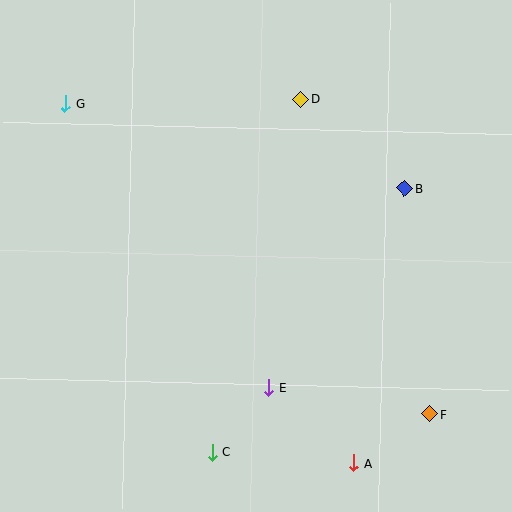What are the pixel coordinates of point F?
Point F is at (430, 414).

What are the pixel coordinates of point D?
Point D is at (300, 99).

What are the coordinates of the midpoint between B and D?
The midpoint between B and D is at (352, 144).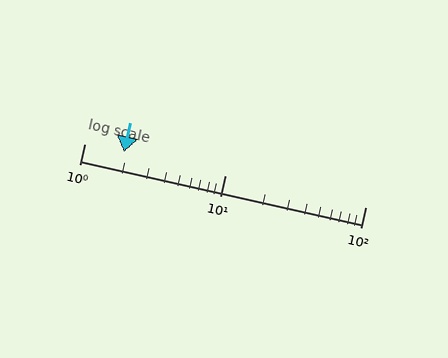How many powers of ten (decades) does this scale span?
The scale spans 2 decades, from 1 to 100.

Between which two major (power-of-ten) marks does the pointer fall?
The pointer is between 1 and 10.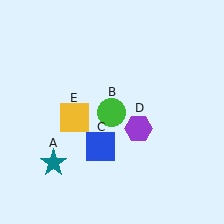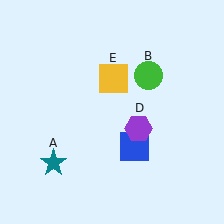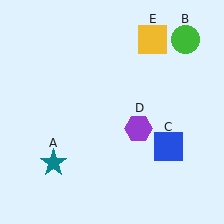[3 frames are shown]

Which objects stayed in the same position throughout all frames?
Teal star (object A) and purple hexagon (object D) remained stationary.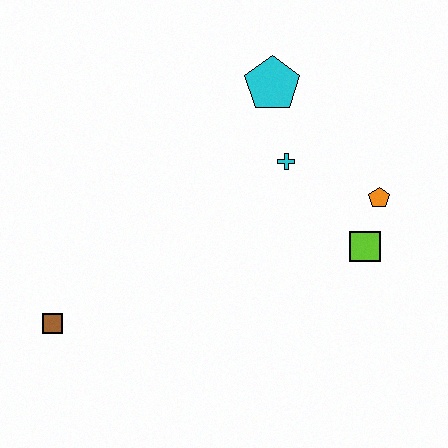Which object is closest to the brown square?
The cyan cross is closest to the brown square.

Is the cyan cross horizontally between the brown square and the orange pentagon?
Yes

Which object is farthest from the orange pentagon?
The brown square is farthest from the orange pentagon.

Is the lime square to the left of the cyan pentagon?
No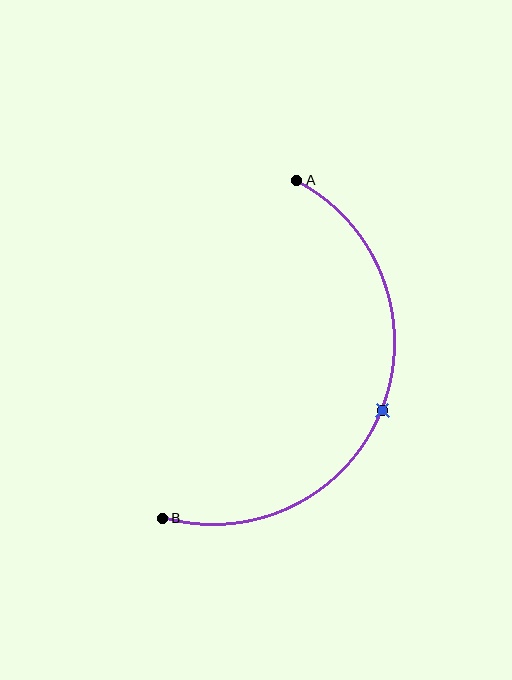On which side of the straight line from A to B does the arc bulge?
The arc bulges to the right of the straight line connecting A and B.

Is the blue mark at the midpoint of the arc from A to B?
Yes. The blue mark lies on the arc at equal arc-length from both A and B — it is the arc midpoint.